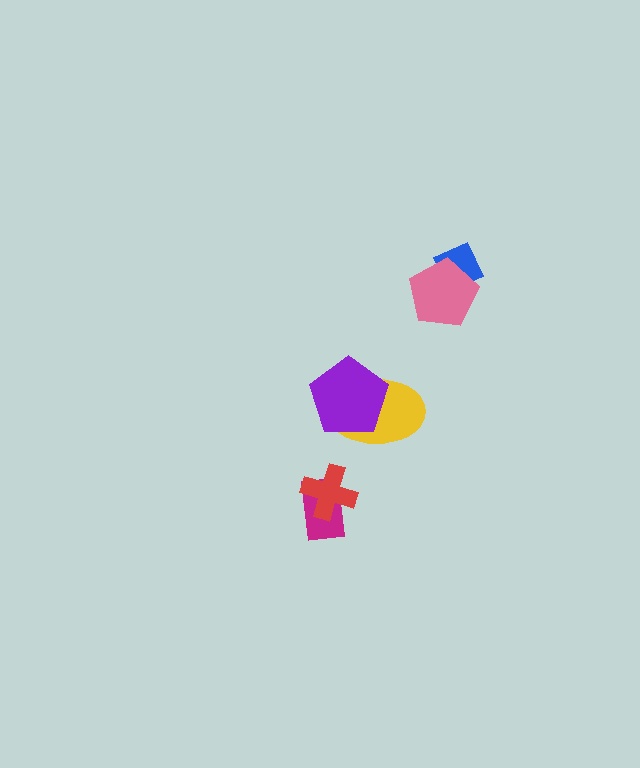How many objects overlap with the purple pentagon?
1 object overlaps with the purple pentagon.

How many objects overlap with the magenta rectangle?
1 object overlaps with the magenta rectangle.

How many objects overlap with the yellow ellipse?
1 object overlaps with the yellow ellipse.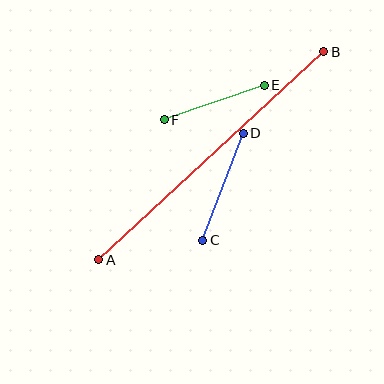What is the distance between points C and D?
The distance is approximately 115 pixels.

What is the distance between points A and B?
The distance is approximately 306 pixels.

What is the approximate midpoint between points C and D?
The midpoint is at approximately (223, 187) pixels.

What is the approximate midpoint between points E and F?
The midpoint is at approximately (214, 102) pixels.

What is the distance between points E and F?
The distance is approximately 106 pixels.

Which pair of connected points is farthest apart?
Points A and B are farthest apart.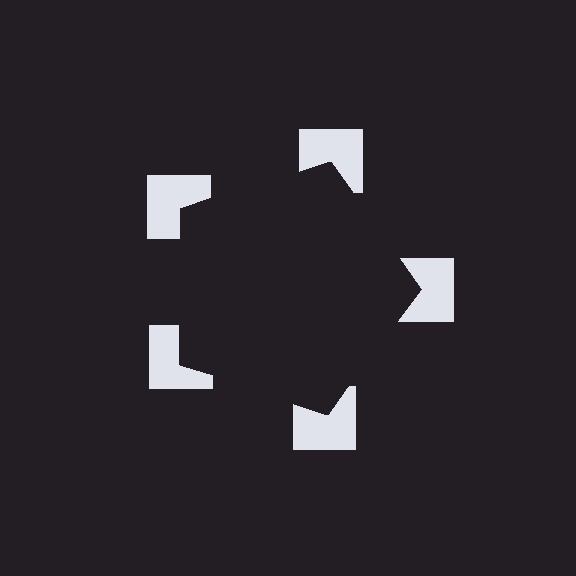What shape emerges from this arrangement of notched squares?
An illusory pentagon — its edges are inferred from the aligned wedge cuts in the notched squares, not physically drawn.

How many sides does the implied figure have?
5 sides.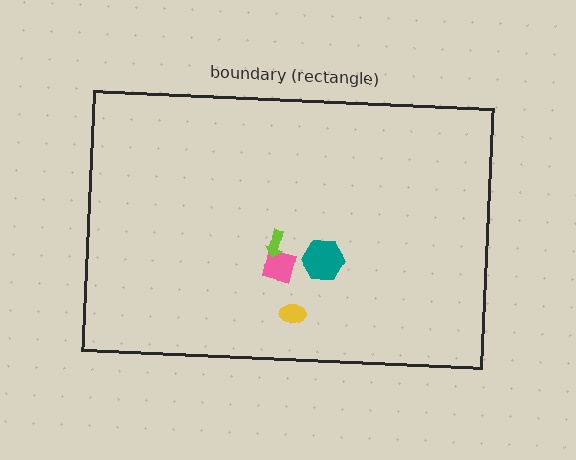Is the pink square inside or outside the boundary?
Inside.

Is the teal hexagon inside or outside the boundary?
Inside.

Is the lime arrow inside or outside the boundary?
Inside.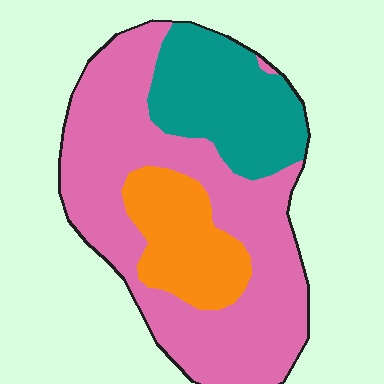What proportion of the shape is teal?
Teal covers about 25% of the shape.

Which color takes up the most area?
Pink, at roughly 60%.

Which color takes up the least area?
Orange, at roughly 15%.